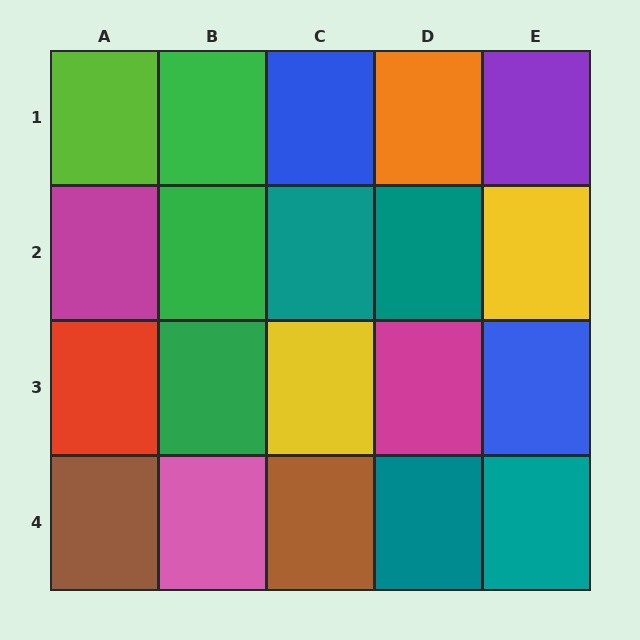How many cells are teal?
4 cells are teal.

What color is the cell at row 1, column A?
Lime.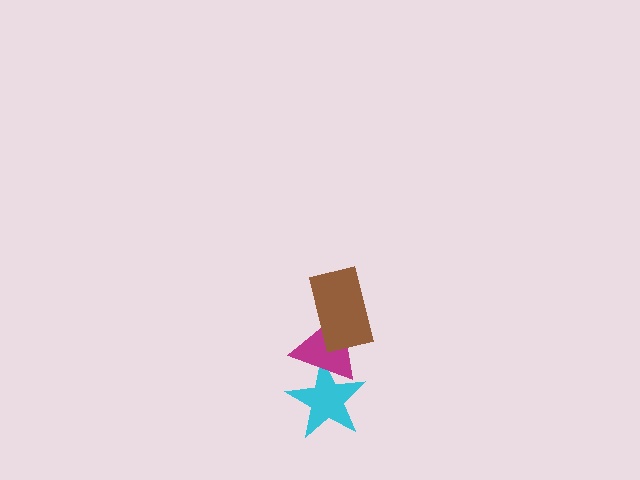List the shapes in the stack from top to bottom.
From top to bottom: the brown rectangle, the magenta triangle, the cyan star.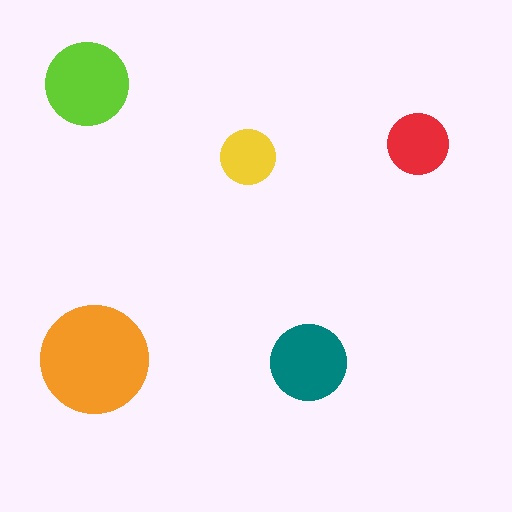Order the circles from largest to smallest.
the orange one, the lime one, the teal one, the red one, the yellow one.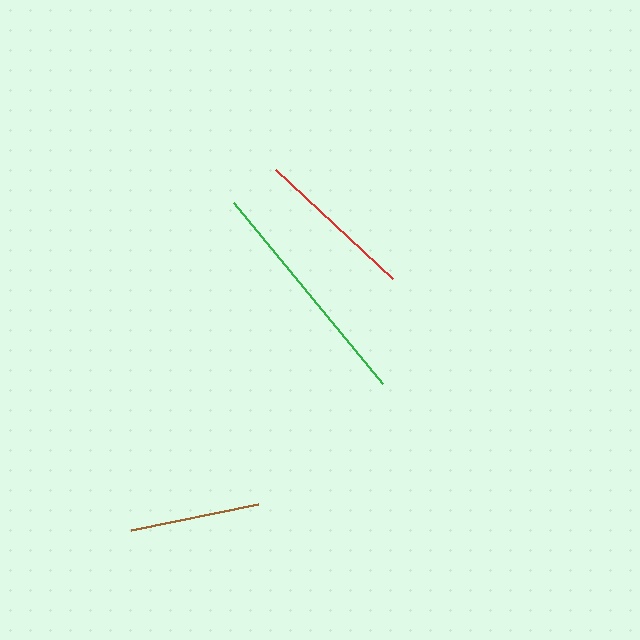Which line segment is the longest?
The green line is the longest at approximately 234 pixels.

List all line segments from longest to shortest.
From longest to shortest: green, red, brown.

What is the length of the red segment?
The red segment is approximately 160 pixels long.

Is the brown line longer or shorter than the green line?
The green line is longer than the brown line.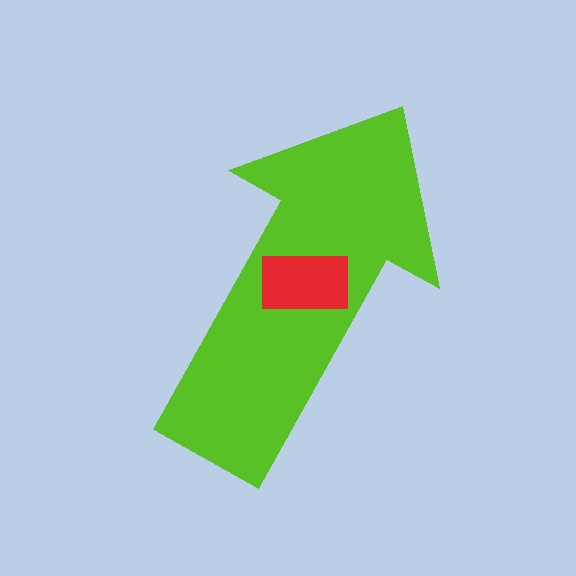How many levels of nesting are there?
2.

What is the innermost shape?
The red rectangle.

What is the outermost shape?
The lime arrow.